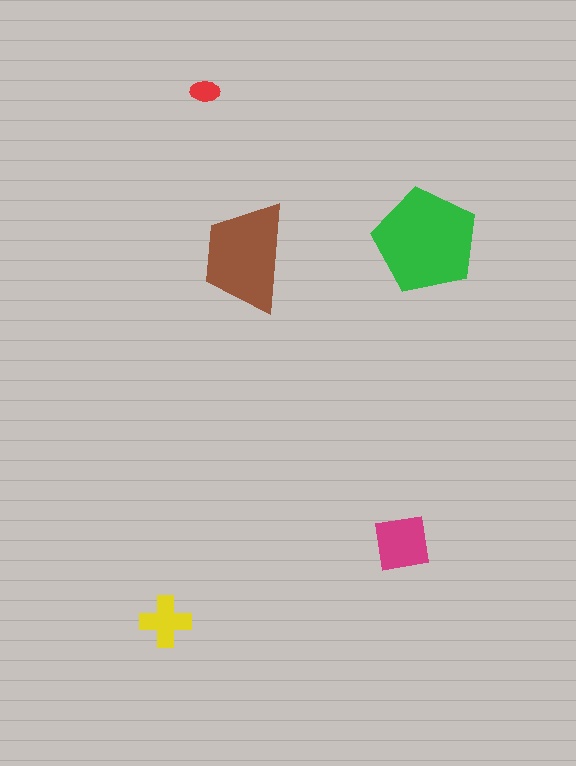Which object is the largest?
The green pentagon.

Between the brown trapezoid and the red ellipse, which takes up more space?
The brown trapezoid.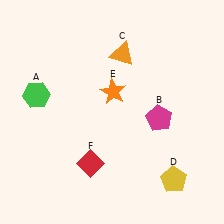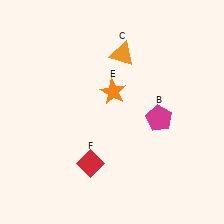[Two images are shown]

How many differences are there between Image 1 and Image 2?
There are 2 differences between the two images.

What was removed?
The yellow pentagon (D), the green hexagon (A) were removed in Image 2.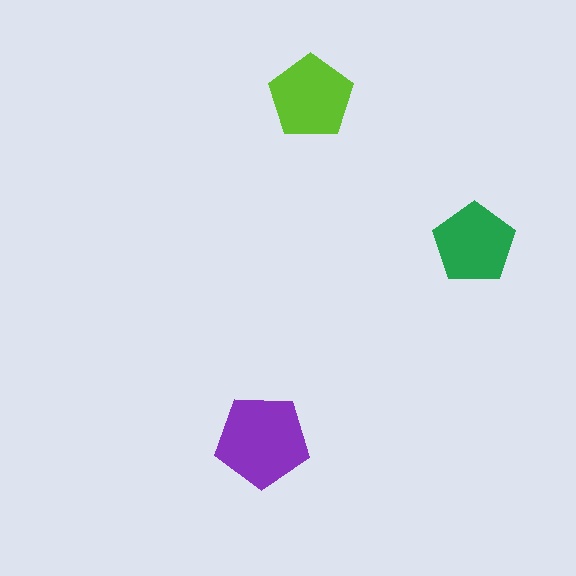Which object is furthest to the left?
The purple pentagon is leftmost.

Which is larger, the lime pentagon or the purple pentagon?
The purple one.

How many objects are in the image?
There are 3 objects in the image.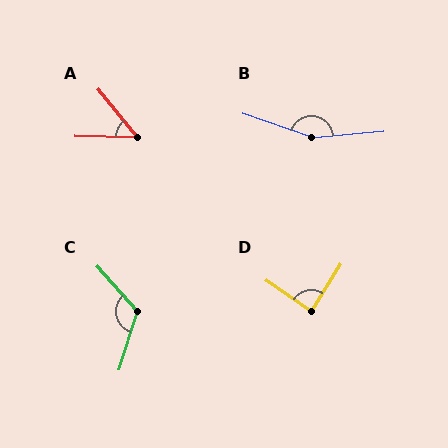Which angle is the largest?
B, at approximately 156 degrees.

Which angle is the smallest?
A, at approximately 49 degrees.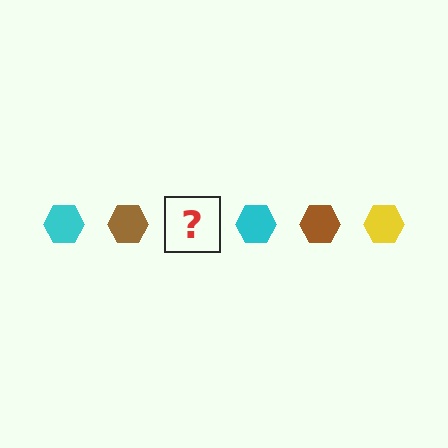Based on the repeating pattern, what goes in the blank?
The blank should be a yellow hexagon.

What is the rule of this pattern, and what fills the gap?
The rule is that the pattern cycles through cyan, brown, yellow hexagons. The gap should be filled with a yellow hexagon.